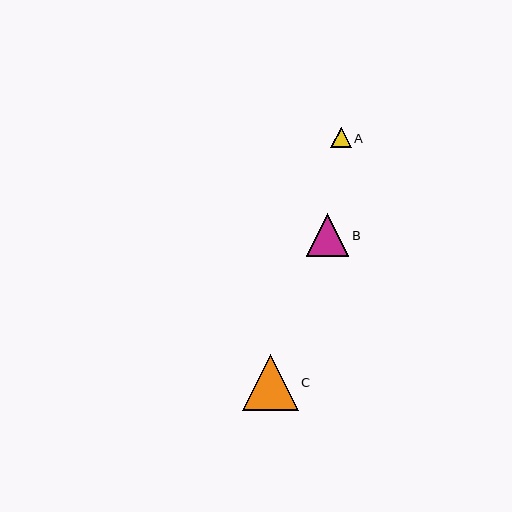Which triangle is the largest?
Triangle C is the largest with a size of approximately 56 pixels.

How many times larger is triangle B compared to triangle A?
Triangle B is approximately 2.1 times the size of triangle A.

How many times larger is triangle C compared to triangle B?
Triangle C is approximately 1.3 times the size of triangle B.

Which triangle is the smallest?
Triangle A is the smallest with a size of approximately 20 pixels.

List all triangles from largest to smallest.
From largest to smallest: C, B, A.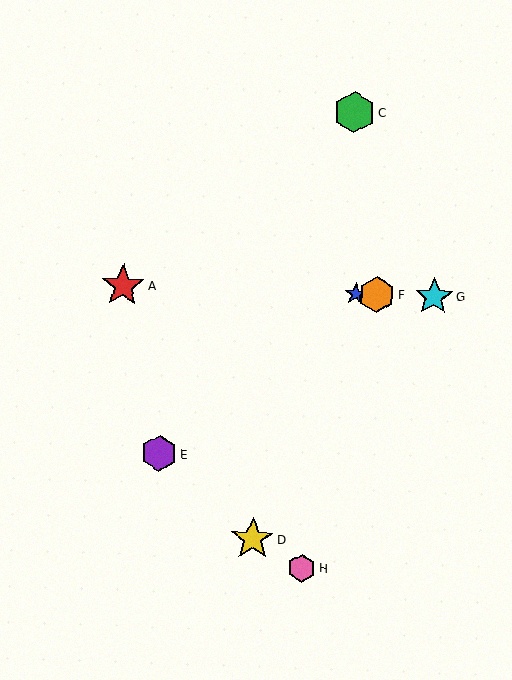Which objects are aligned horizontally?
Objects A, B, F, G are aligned horizontally.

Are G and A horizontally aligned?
Yes, both are at y≈297.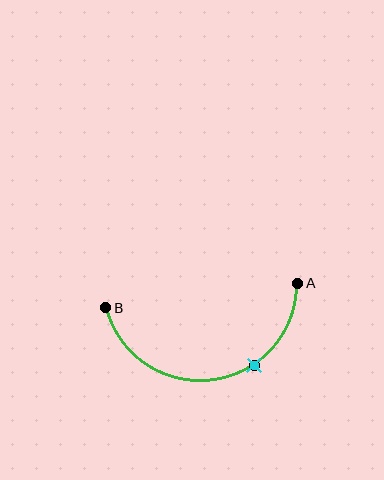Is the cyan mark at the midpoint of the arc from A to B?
No. The cyan mark lies on the arc but is closer to endpoint A. The arc midpoint would be at the point on the curve equidistant along the arc from both A and B.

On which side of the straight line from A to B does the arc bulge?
The arc bulges below the straight line connecting A and B.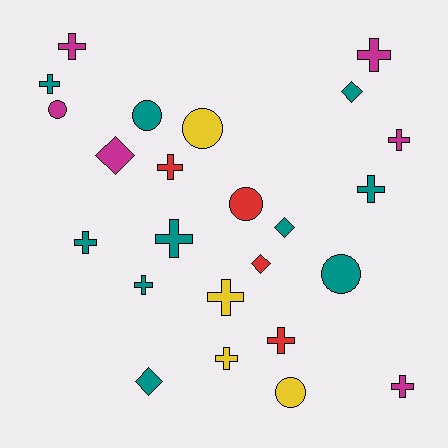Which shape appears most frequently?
Cross, with 13 objects.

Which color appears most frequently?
Teal, with 10 objects.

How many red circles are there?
There is 1 red circle.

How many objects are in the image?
There are 24 objects.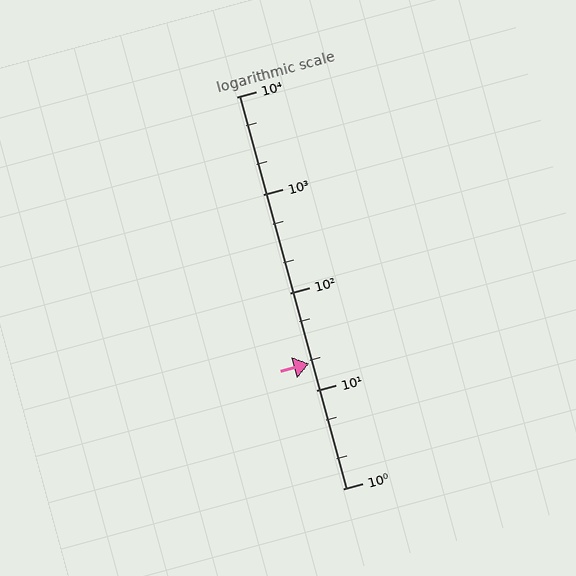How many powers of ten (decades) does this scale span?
The scale spans 4 decades, from 1 to 10000.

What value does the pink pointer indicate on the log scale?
The pointer indicates approximately 19.